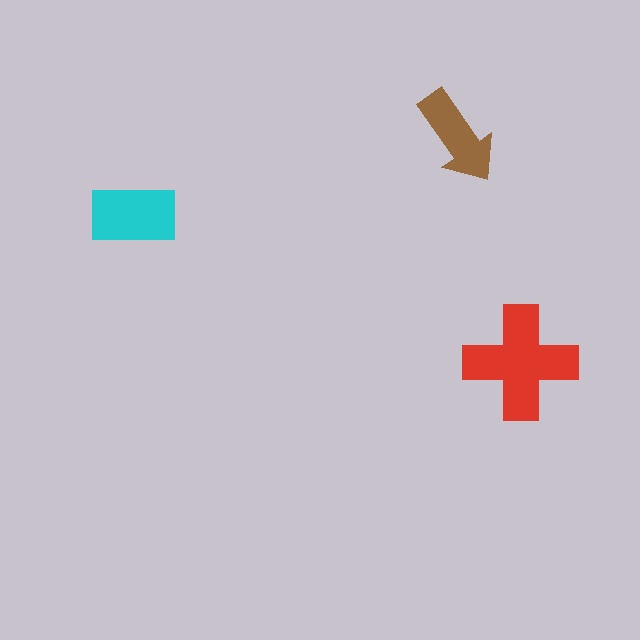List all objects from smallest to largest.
The brown arrow, the cyan rectangle, the red cross.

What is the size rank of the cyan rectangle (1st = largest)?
2nd.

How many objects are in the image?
There are 3 objects in the image.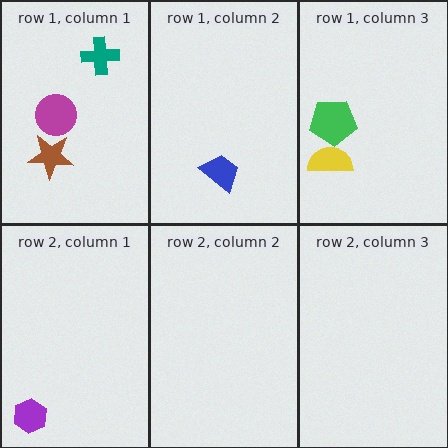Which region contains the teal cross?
The row 1, column 1 region.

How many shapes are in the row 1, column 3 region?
2.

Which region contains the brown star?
The row 1, column 1 region.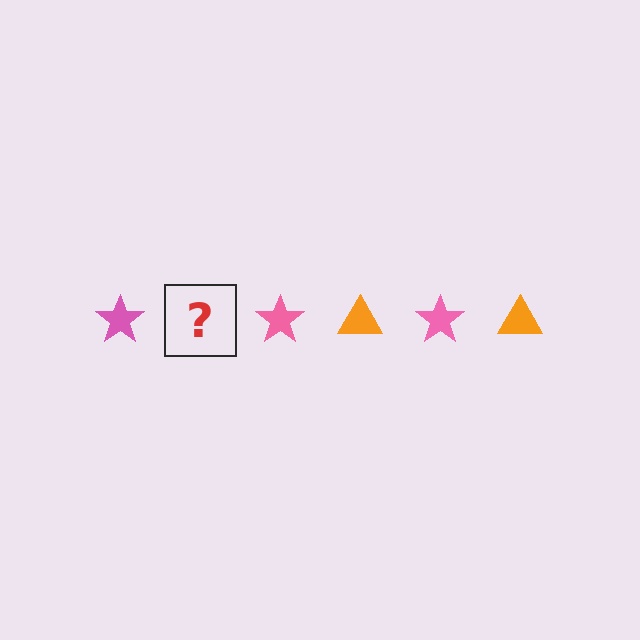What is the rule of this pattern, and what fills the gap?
The rule is that the pattern alternates between pink star and orange triangle. The gap should be filled with an orange triangle.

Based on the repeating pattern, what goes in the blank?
The blank should be an orange triangle.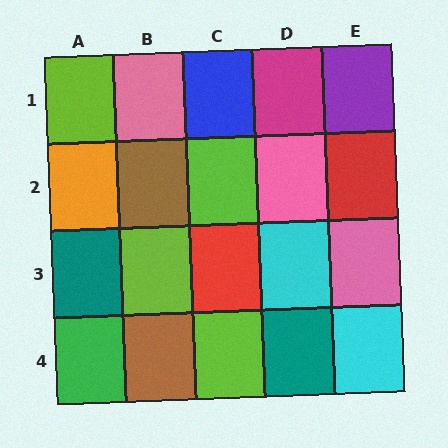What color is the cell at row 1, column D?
Magenta.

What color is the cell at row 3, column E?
Pink.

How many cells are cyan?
2 cells are cyan.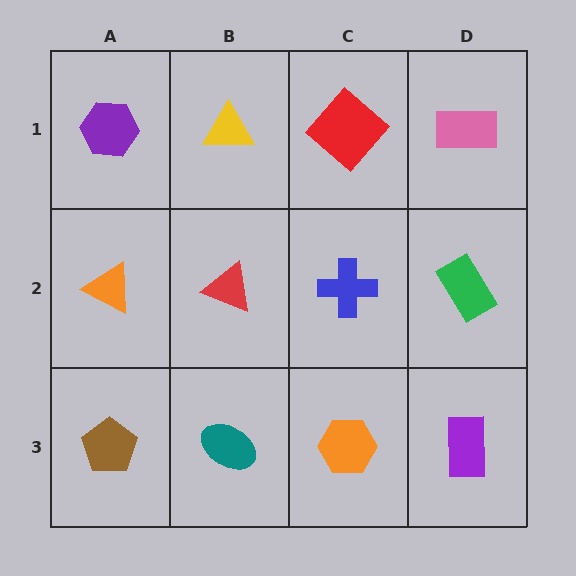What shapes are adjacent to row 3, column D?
A green rectangle (row 2, column D), an orange hexagon (row 3, column C).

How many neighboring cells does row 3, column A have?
2.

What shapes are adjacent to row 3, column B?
A red triangle (row 2, column B), a brown pentagon (row 3, column A), an orange hexagon (row 3, column C).